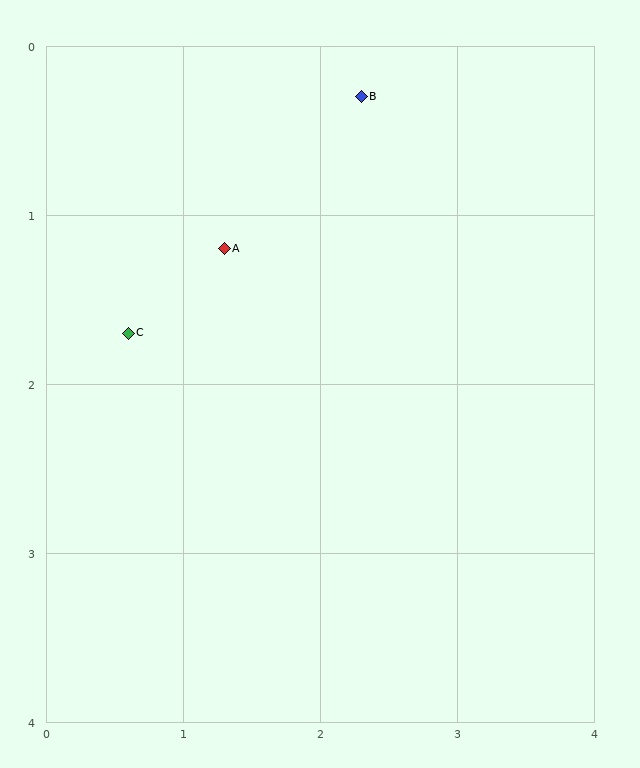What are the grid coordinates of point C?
Point C is at approximately (0.6, 1.7).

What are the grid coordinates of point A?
Point A is at approximately (1.3, 1.2).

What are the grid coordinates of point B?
Point B is at approximately (2.3, 0.3).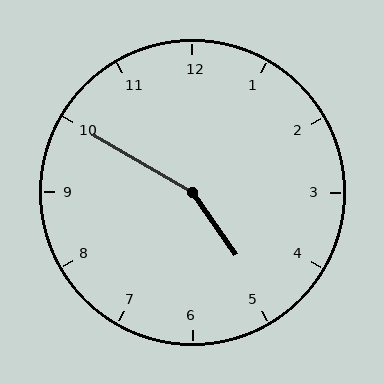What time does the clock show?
4:50.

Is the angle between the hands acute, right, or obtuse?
It is obtuse.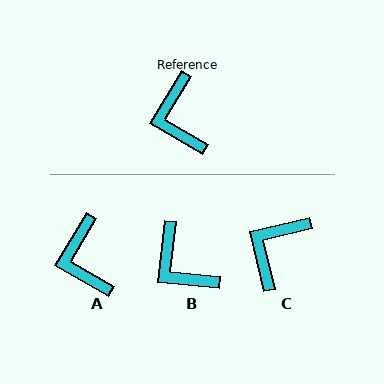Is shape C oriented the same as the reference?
No, it is off by about 46 degrees.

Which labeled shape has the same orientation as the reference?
A.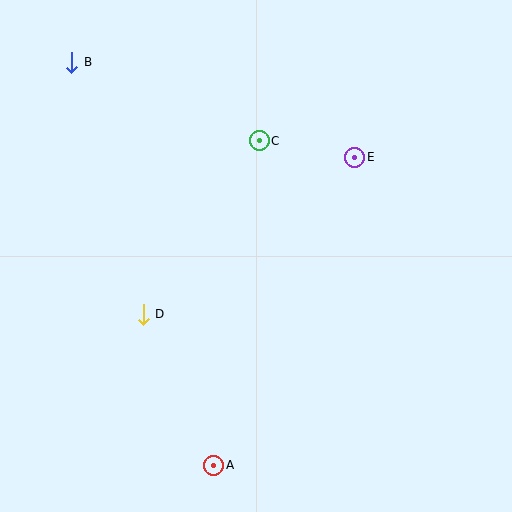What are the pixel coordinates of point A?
Point A is at (214, 465).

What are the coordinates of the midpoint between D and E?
The midpoint between D and E is at (249, 236).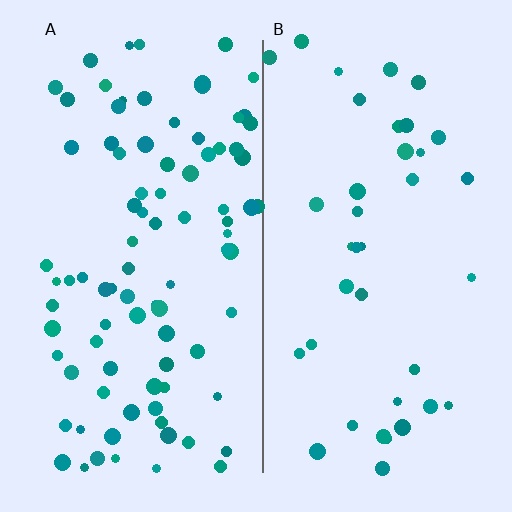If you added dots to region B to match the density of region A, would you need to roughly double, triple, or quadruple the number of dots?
Approximately double.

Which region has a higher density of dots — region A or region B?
A (the left).